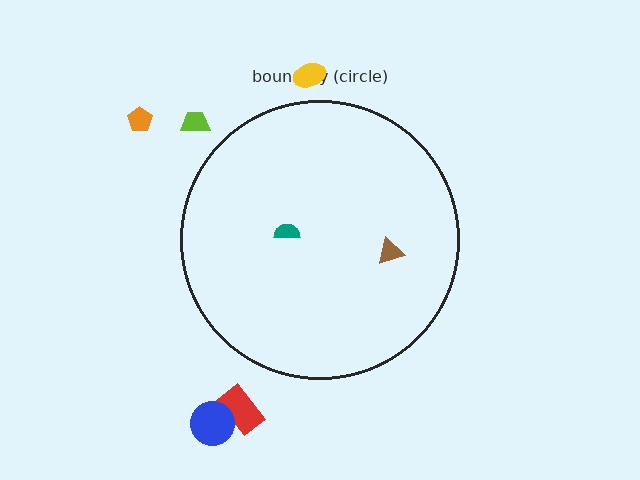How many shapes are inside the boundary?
2 inside, 5 outside.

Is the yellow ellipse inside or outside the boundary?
Outside.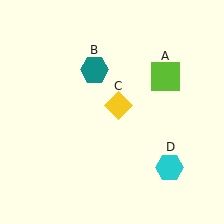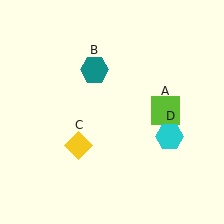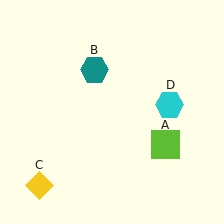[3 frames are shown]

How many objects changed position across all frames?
3 objects changed position: lime square (object A), yellow diamond (object C), cyan hexagon (object D).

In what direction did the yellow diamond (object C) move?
The yellow diamond (object C) moved down and to the left.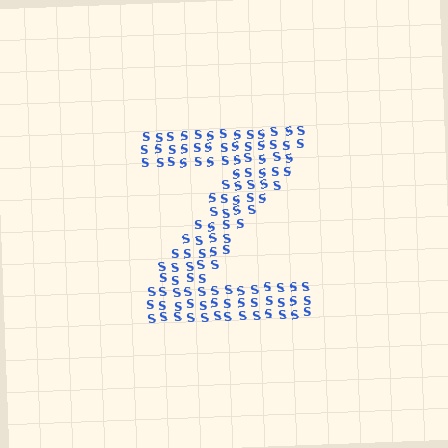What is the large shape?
The large shape is the letter Z.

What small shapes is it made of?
It is made of small letter S's.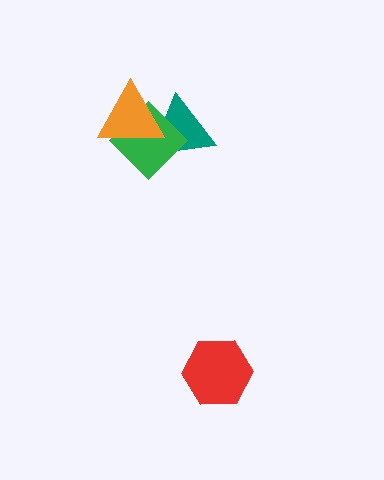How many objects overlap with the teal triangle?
2 objects overlap with the teal triangle.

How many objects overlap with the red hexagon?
0 objects overlap with the red hexagon.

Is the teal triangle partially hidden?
Yes, it is partially covered by another shape.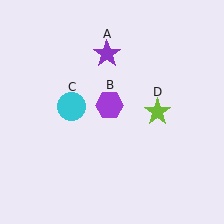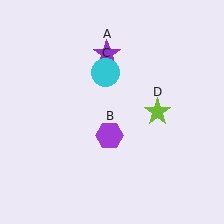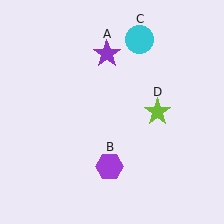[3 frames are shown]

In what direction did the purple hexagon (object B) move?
The purple hexagon (object B) moved down.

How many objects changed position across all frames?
2 objects changed position: purple hexagon (object B), cyan circle (object C).